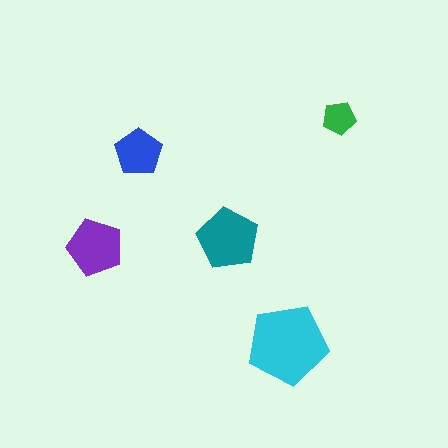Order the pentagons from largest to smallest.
the cyan one, the teal one, the purple one, the blue one, the green one.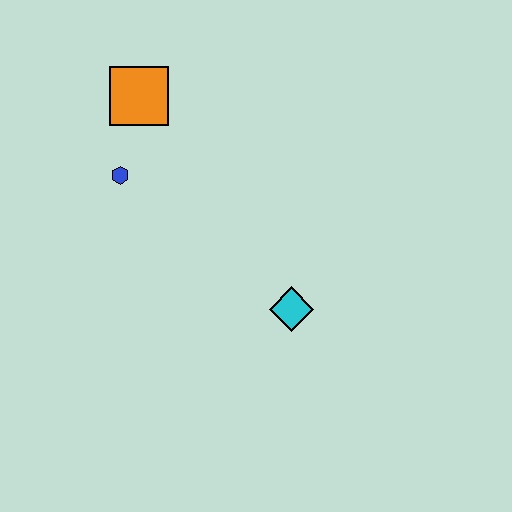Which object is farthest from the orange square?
The cyan diamond is farthest from the orange square.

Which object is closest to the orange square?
The blue hexagon is closest to the orange square.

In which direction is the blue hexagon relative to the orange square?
The blue hexagon is below the orange square.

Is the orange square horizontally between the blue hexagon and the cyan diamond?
Yes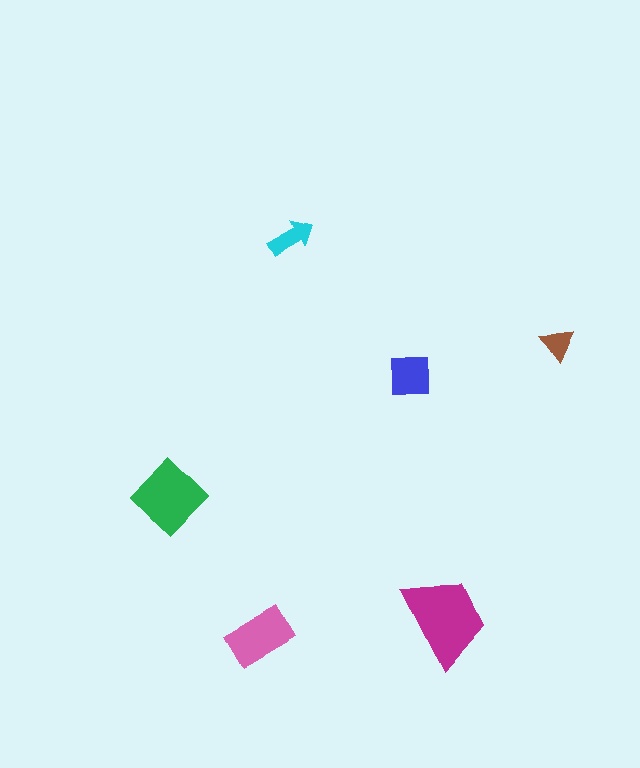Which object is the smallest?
The brown triangle.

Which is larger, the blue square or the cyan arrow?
The blue square.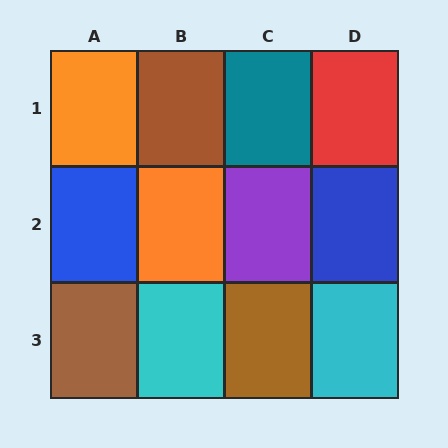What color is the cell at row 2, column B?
Orange.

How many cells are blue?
2 cells are blue.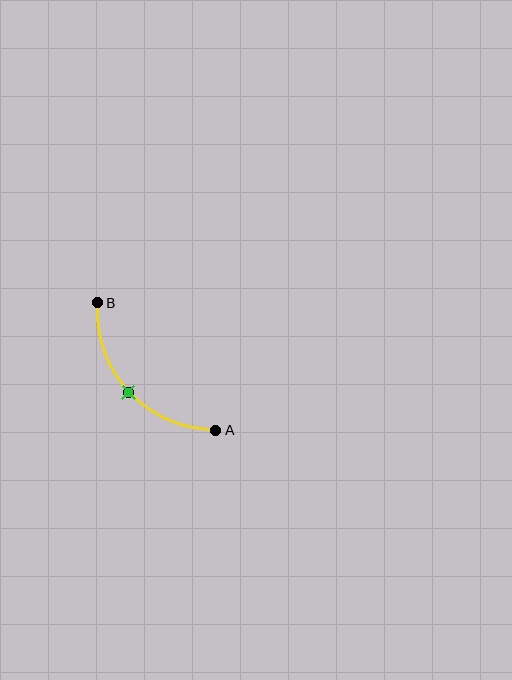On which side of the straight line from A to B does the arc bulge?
The arc bulges below and to the left of the straight line connecting A and B.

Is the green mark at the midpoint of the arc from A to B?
Yes. The green mark lies on the arc at equal arc-length from both A and B — it is the arc midpoint.